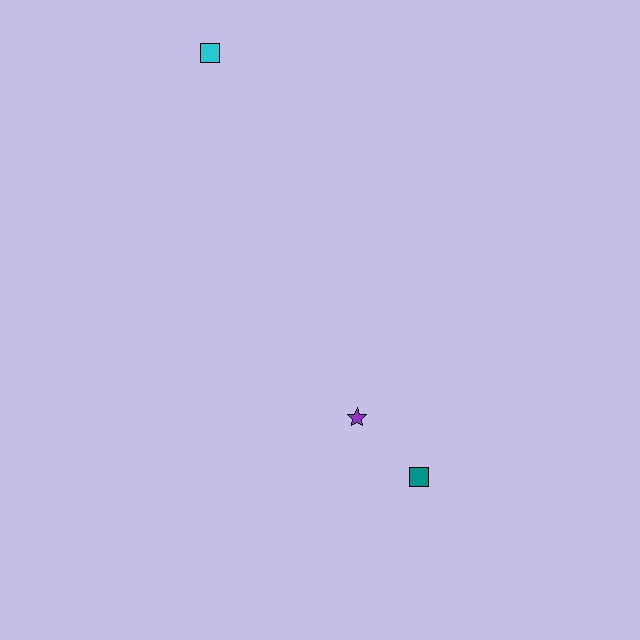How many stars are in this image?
There is 1 star.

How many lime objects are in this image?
There are no lime objects.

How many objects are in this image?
There are 3 objects.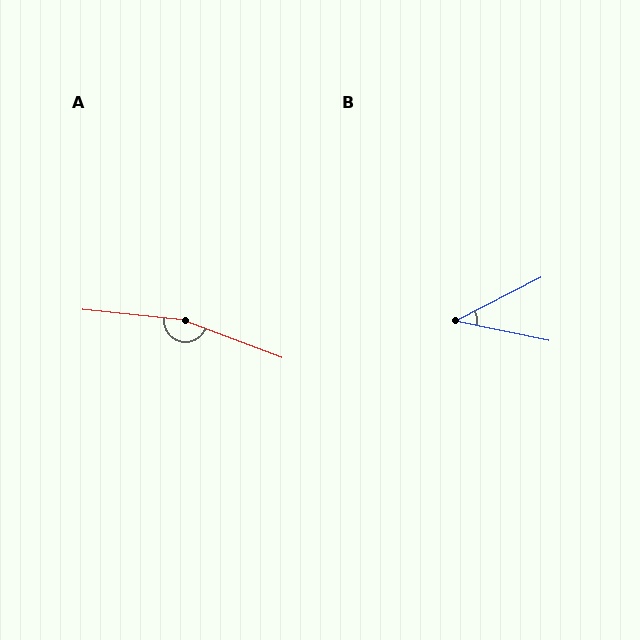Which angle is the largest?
A, at approximately 165 degrees.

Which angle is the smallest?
B, at approximately 39 degrees.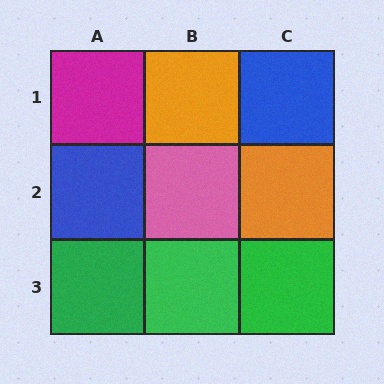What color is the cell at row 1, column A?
Magenta.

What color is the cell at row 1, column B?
Orange.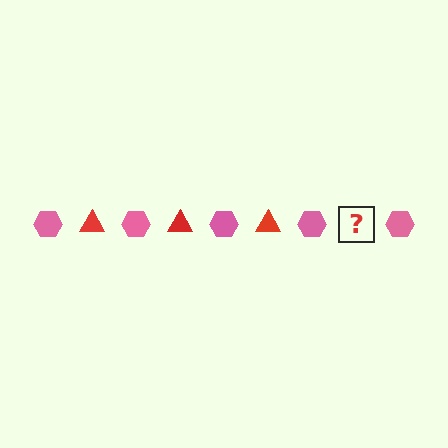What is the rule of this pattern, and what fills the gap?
The rule is that the pattern alternates between pink hexagon and red triangle. The gap should be filled with a red triangle.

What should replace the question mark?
The question mark should be replaced with a red triangle.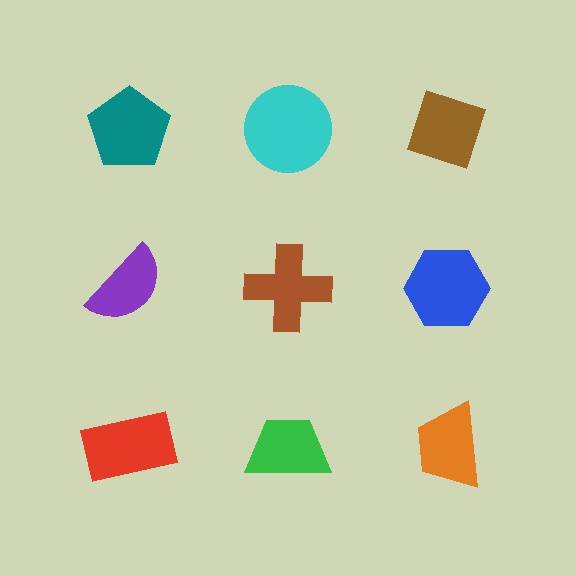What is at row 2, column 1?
A purple semicircle.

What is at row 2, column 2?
A brown cross.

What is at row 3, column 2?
A green trapezoid.